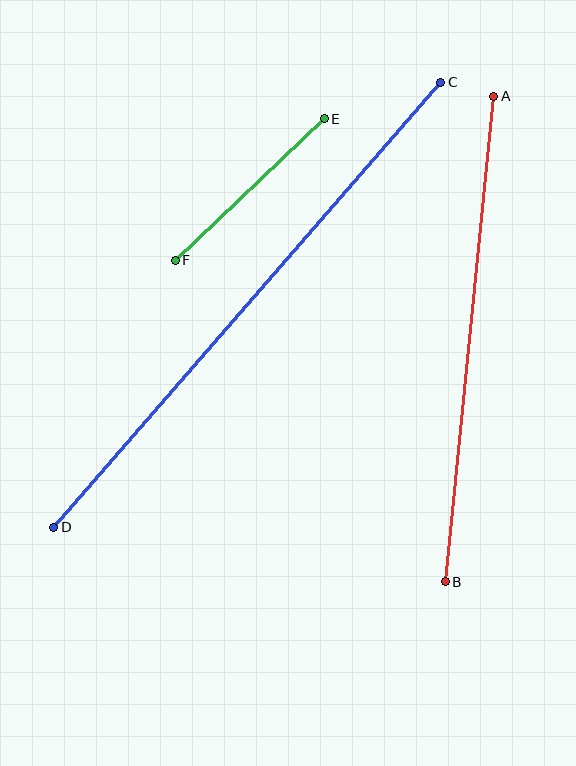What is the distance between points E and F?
The distance is approximately 206 pixels.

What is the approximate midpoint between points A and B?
The midpoint is at approximately (469, 339) pixels.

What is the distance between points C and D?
The distance is approximately 590 pixels.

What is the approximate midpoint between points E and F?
The midpoint is at approximately (250, 190) pixels.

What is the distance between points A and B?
The distance is approximately 488 pixels.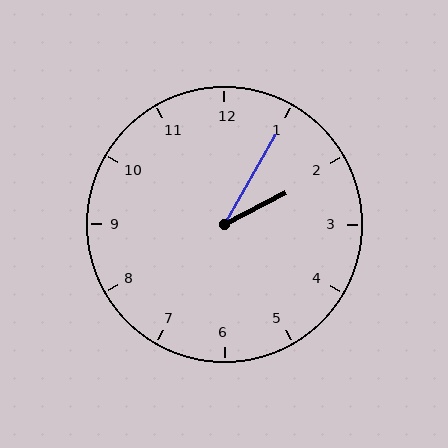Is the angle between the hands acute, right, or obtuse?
It is acute.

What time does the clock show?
2:05.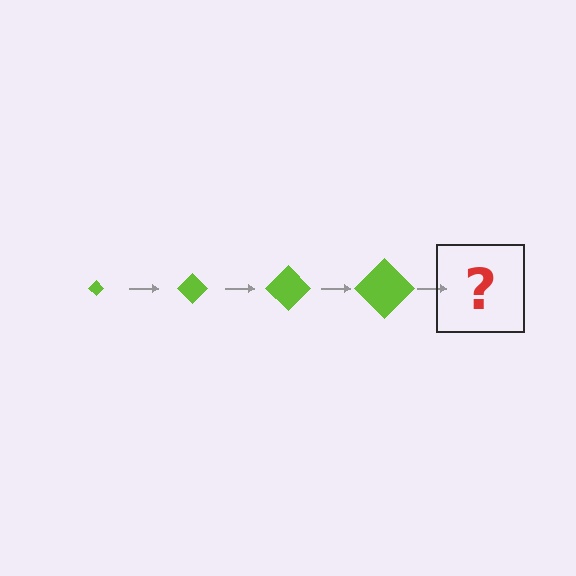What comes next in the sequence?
The next element should be a lime diamond, larger than the previous one.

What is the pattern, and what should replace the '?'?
The pattern is that the diamond gets progressively larger each step. The '?' should be a lime diamond, larger than the previous one.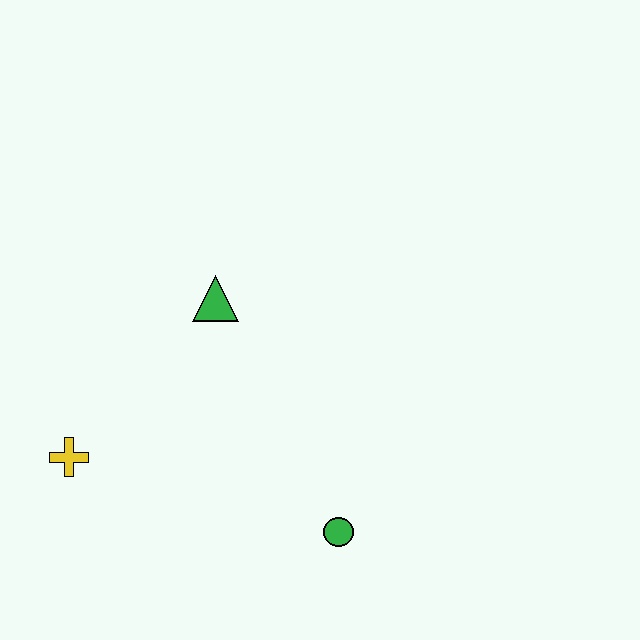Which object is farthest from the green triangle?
The green circle is farthest from the green triangle.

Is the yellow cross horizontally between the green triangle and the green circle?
No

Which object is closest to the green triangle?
The yellow cross is closest to the green triangle.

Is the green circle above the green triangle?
No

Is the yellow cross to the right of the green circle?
No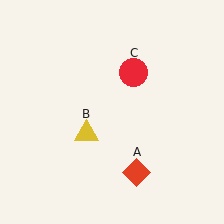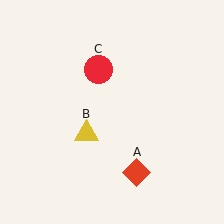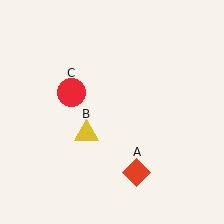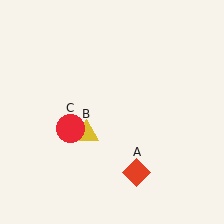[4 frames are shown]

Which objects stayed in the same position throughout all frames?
Red diamond (object A) and yellow triangle (object B) remained stationary.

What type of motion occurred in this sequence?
The red circle (object C) rotated counterclockwise around the center of the scene.